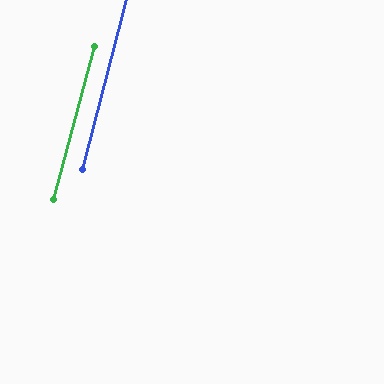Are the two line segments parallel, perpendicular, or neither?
Parallel — their directions differ by only 0.4°.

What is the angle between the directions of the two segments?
Approximately 0 degrees.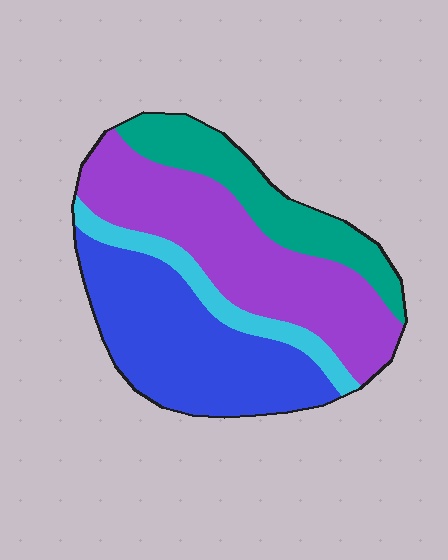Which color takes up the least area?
Cyan, at roughly 10%.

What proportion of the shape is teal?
Teal takes up about one fifth (1/5) of the shape.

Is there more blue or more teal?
Blue.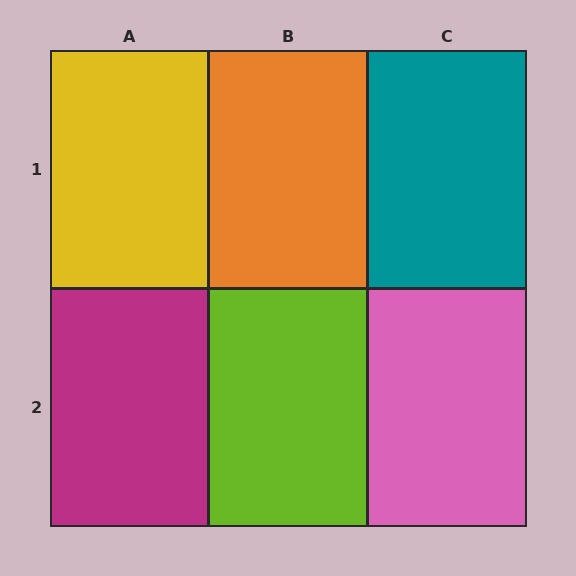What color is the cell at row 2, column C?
Pink.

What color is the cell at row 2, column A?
Magenta.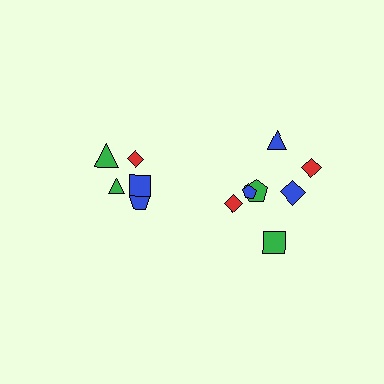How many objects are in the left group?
There are 5 objects.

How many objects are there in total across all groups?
There are 12 objects.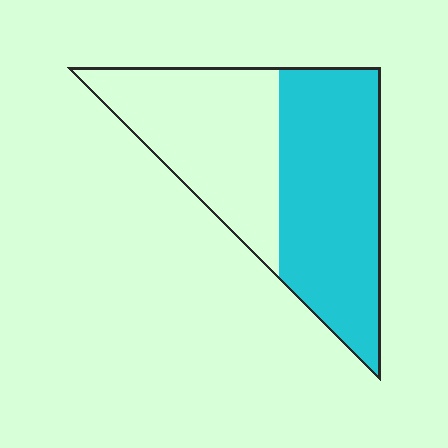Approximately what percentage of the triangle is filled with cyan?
Approximately 55%.